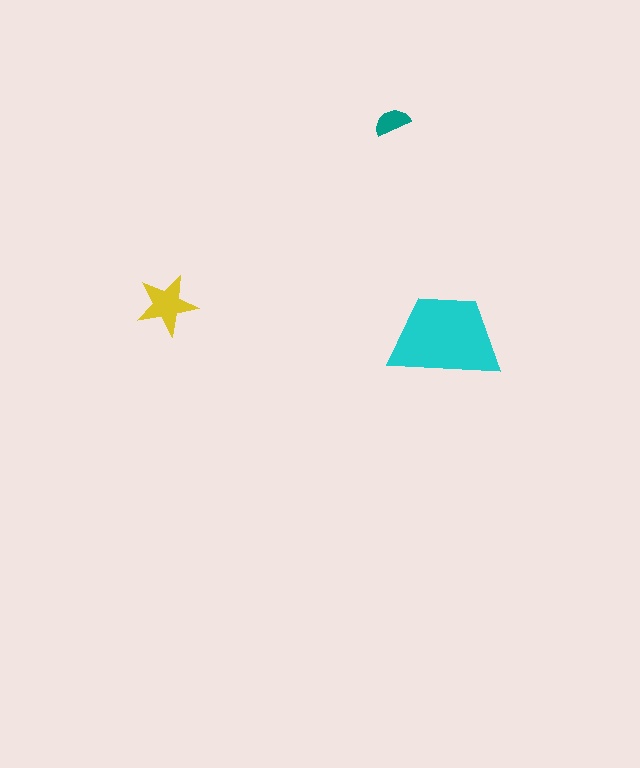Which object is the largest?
The cyan trapezoid.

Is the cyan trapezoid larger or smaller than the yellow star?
Larger.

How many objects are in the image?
There are 3 objects in the image.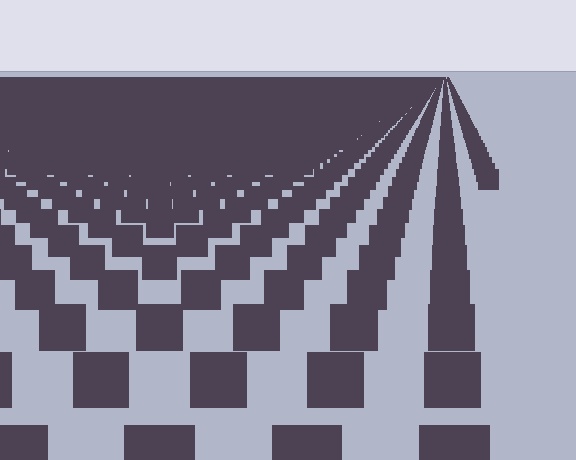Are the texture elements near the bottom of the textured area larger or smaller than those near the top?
Larger. Near the bottom, elements are closer to the viewer and appear at a bigger on-screen size.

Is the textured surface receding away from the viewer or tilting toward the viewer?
The surface is receding away from the viewer. Texture elements get smaller and denser toward the top.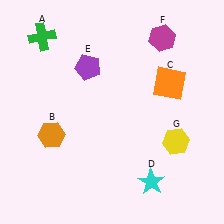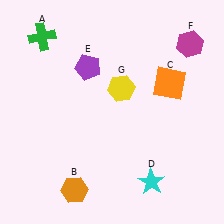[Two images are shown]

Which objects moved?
The objects that moved are: the orange hexagon (B), the magenta hexagon (F), the yellow hexagon (G).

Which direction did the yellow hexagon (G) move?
The yellow hexagon (G) moved left.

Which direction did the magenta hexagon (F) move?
The magenta hexagon (F) moved right.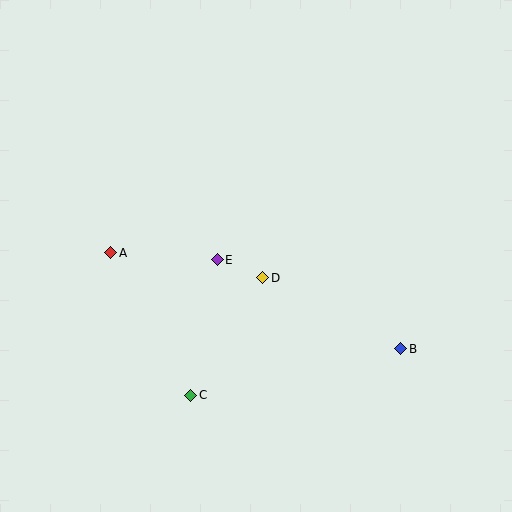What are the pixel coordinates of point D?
Point D is at (263, 278).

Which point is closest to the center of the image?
Point D at (263, 278) is closest to the center.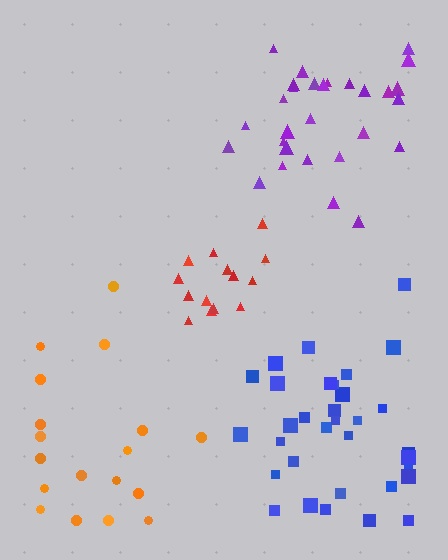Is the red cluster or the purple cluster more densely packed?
Red.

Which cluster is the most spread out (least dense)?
Orange.